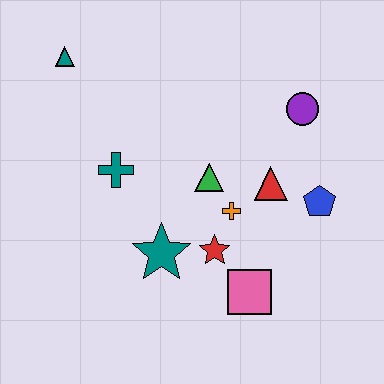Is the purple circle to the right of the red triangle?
Yes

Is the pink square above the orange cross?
No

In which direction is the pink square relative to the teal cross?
The pink square is to the right of the teal cross.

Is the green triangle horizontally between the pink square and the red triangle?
No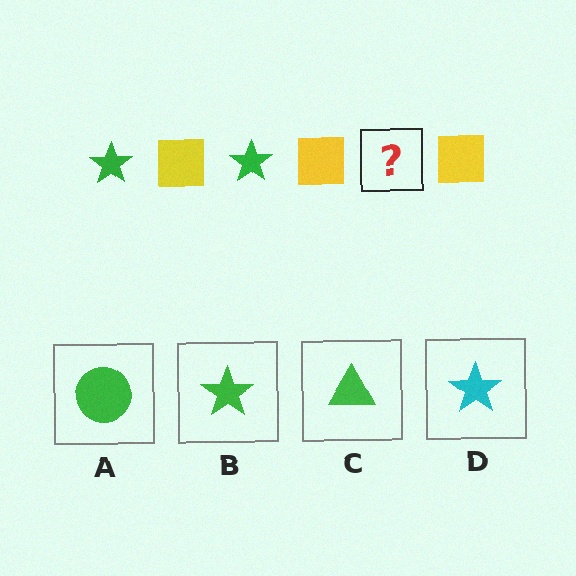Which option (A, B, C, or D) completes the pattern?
B.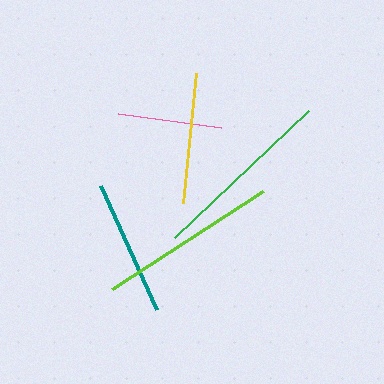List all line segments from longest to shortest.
From longest to shortest: green, lime, teal, yellow, pink.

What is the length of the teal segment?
The teal segment is approximately 136 pixels long.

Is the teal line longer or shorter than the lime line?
The lime line is longer than the teal line.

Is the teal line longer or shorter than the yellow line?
The teal line is longer than the yellow line.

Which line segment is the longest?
The green line is the longest at approximately 185 pixels.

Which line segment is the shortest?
The pink line is the shortest at approximately 104 pixels.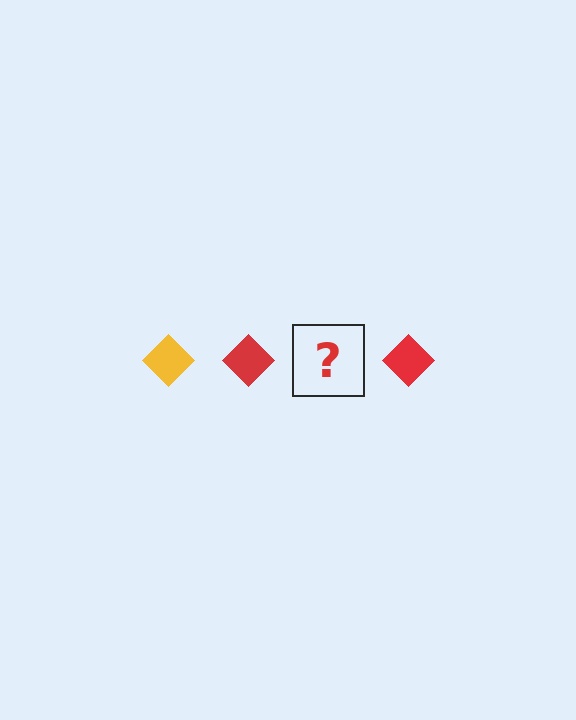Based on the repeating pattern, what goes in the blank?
The blank should be a yellow diamond.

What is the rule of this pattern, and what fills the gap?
The rule is that the pattern cycles through yellow, red diamonds. The gap should be filled with a yellow diamond.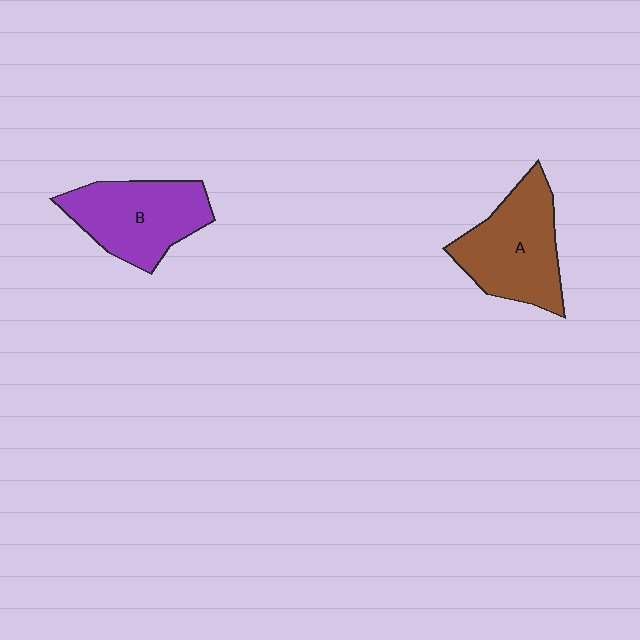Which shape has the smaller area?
Shape B (purple).